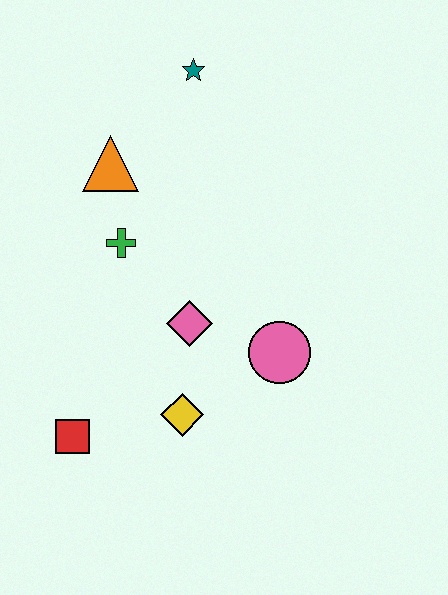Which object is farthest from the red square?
The teal star is farthest from the red square.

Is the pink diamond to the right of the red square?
Yes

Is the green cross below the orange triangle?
Yes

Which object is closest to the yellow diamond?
The pink diamond is closest to the yellow diamond.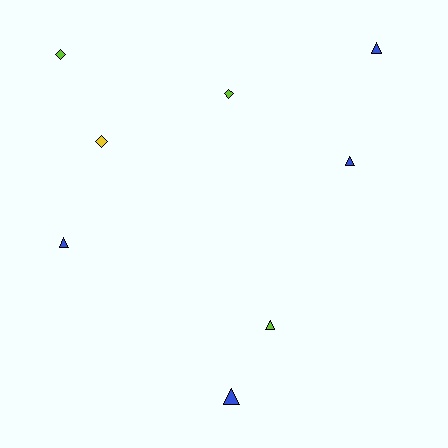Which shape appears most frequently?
Triangle, with 5 objects.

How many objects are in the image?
There are 8 objects.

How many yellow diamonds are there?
There is 1 yellow diamond.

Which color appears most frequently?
Blue, with 4 objects.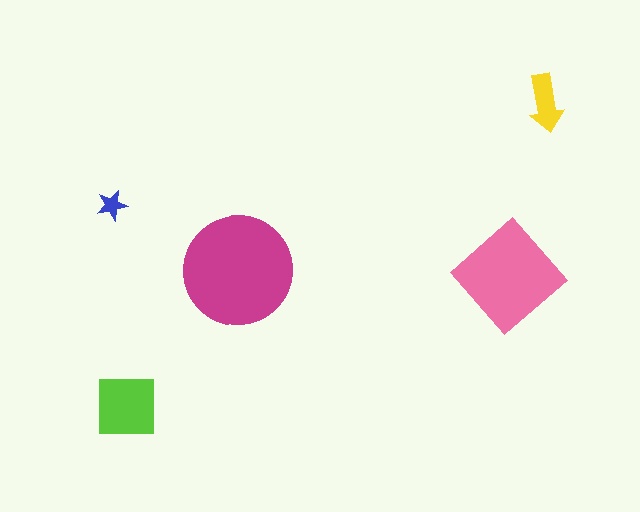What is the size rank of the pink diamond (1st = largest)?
2nd.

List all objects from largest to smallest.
The magenta circle, the pink diamond, the lime square, the yellow arrow, the blue star.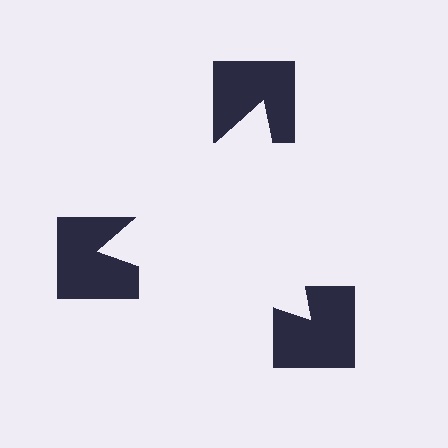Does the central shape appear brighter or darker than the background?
It typically appears slightly brighter than the background, even though no actual brightness change is drawn.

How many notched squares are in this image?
There are 3 — one at each vertex of the illusory triangle.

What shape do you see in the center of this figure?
An illusory triangle — its edges are inferred from the aligned wedge cuts in the notched squares, not physically drawn.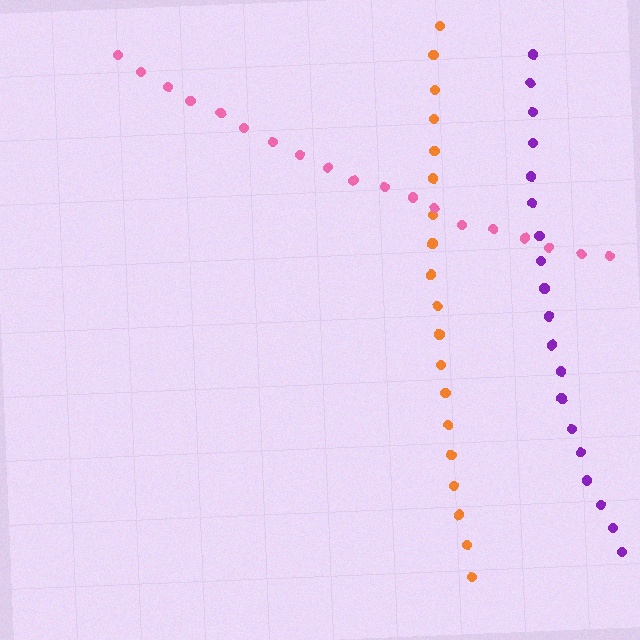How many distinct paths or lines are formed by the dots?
There are 3 distinct paths.